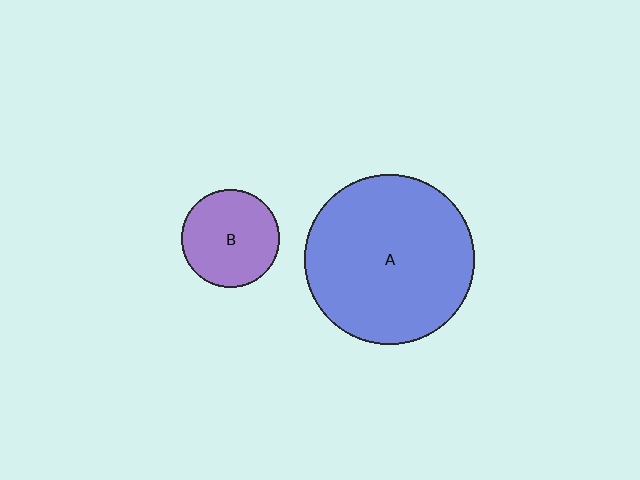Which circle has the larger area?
Circle A (blue).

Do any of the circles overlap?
No, none of the circles overlap.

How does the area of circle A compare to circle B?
Approximately 3.0 times.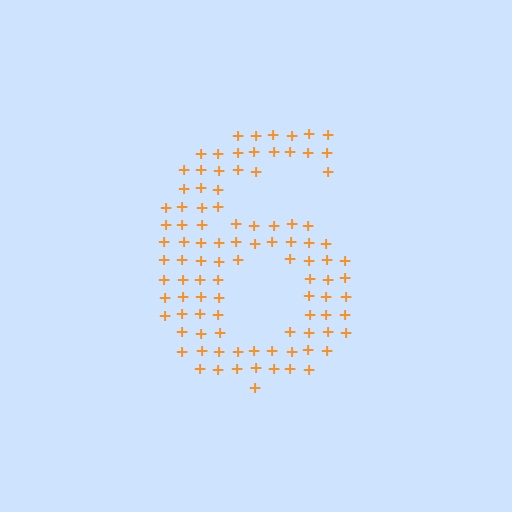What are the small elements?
The small elements are plus signs.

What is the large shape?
The large shape is the digit 6.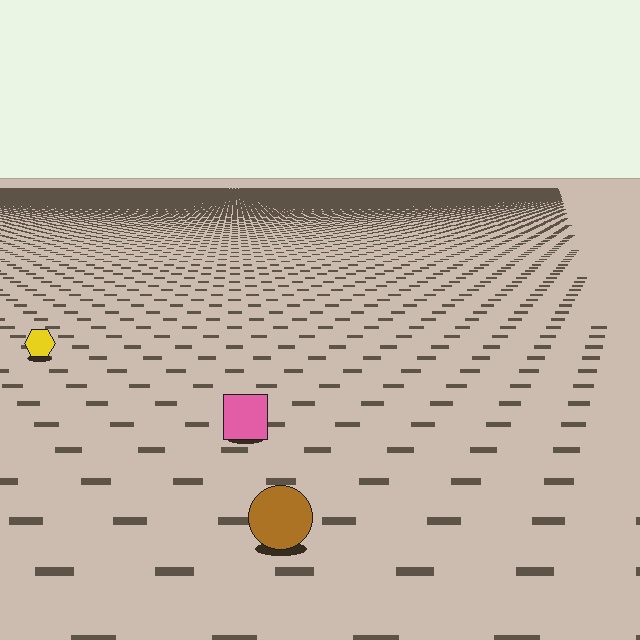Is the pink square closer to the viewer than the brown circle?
No. The brown circle is closer — you can tell from the texture gradient: the ground texture is coarser near it.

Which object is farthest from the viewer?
The yellow hexagon is farthest from the viewer. It appears smaller and the ground texture around it is denser.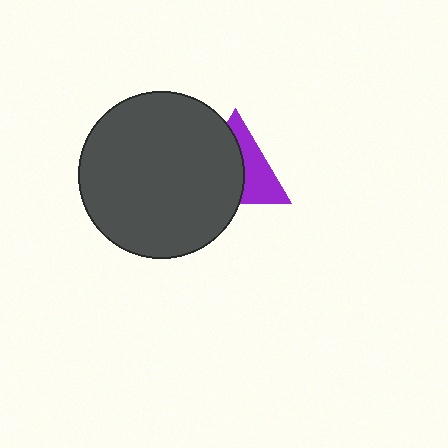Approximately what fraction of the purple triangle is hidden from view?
Roughly 56% of the purple triangle is hidden behind the dark gray circle.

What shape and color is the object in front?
The object in front is a dark gray circle.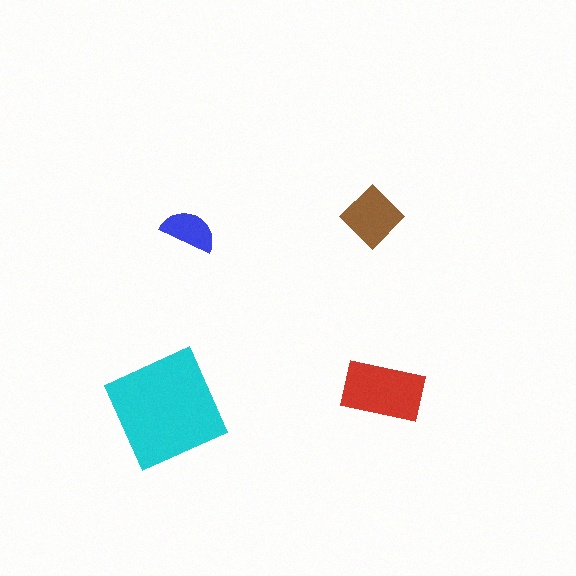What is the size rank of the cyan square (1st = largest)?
1st.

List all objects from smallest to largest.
The blue semicircle, the brown diamond, the red rectangle, the cyan square.